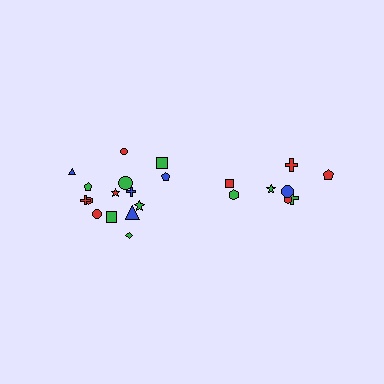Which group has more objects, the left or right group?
The left group.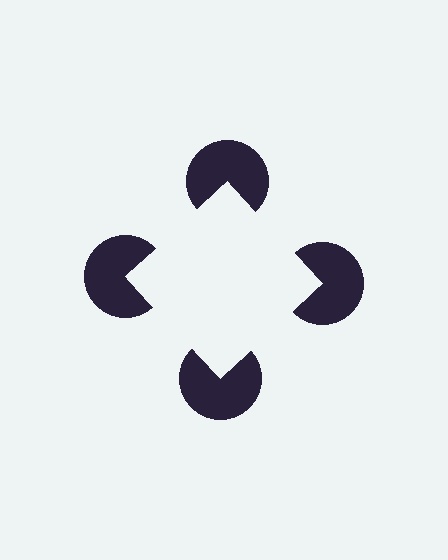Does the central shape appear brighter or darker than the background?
It typically appears slightly brighter than the background, even though no actual brightness change is drawn.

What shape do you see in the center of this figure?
An illusory square — its edges are inferred from the aligned wedge cuts in the pac-man discs, not physically drawn.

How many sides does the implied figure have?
4 sides.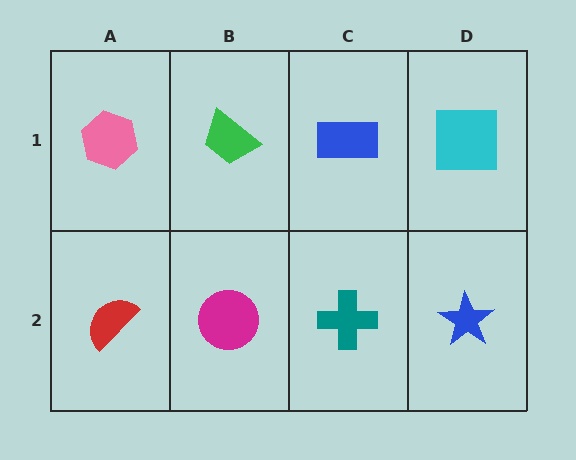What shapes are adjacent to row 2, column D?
A cyan square (row 1, column D), a teal cross (row 2, column C).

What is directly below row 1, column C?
A teal cross.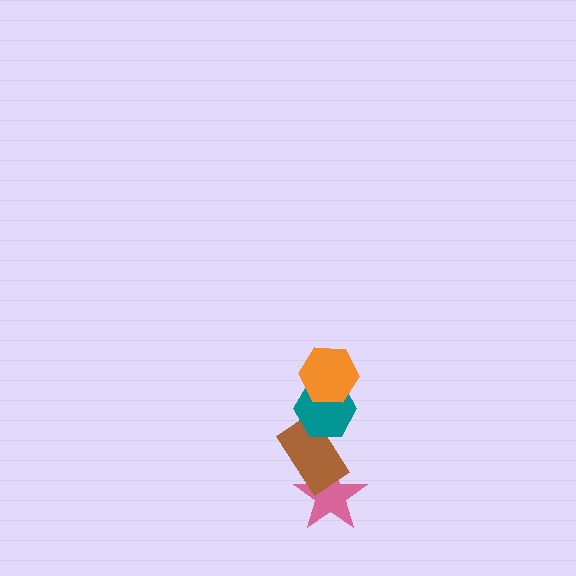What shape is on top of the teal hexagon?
The orange hexagon is on top of the teal hexagon.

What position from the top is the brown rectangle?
The brown rectangle is 3rd from the top.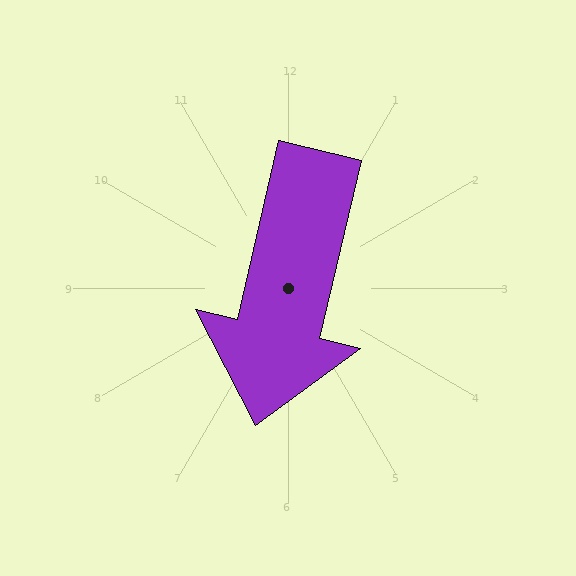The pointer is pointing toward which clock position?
Roughly 6 o'clock.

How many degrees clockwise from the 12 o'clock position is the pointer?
Approximately 193 degrees.